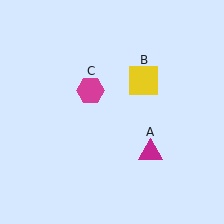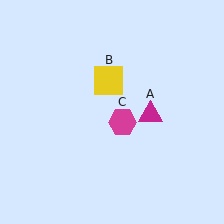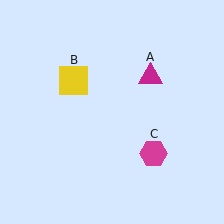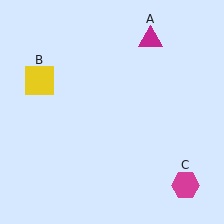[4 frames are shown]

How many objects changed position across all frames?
3 objects changed position: magenta triangle (object A), yellow square (object B), magenta hexagon (object C).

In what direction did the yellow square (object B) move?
The yellow square (object B) moved left.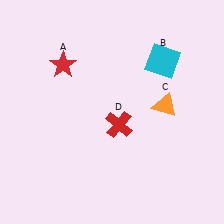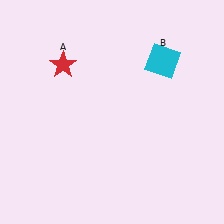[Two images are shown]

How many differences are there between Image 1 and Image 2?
There are 2 differences between the two images.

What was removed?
The red cross (D), the orange triangle (C) were removed in Image 2.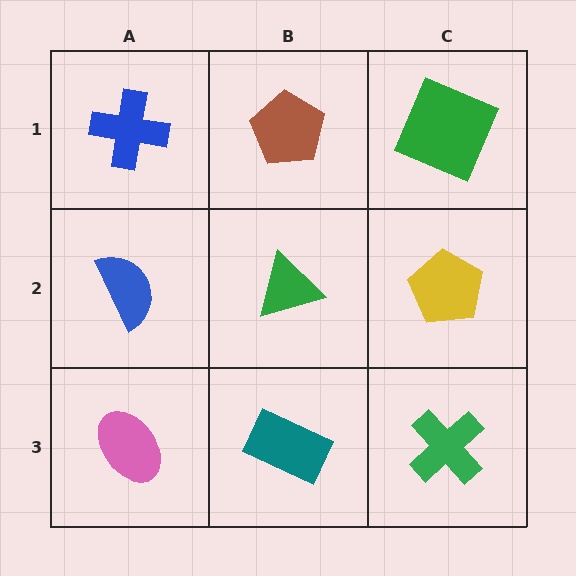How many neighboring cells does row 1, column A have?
2.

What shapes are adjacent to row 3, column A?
A blue semicircle (row 2, column A), a teal rectangle (row 3, column B).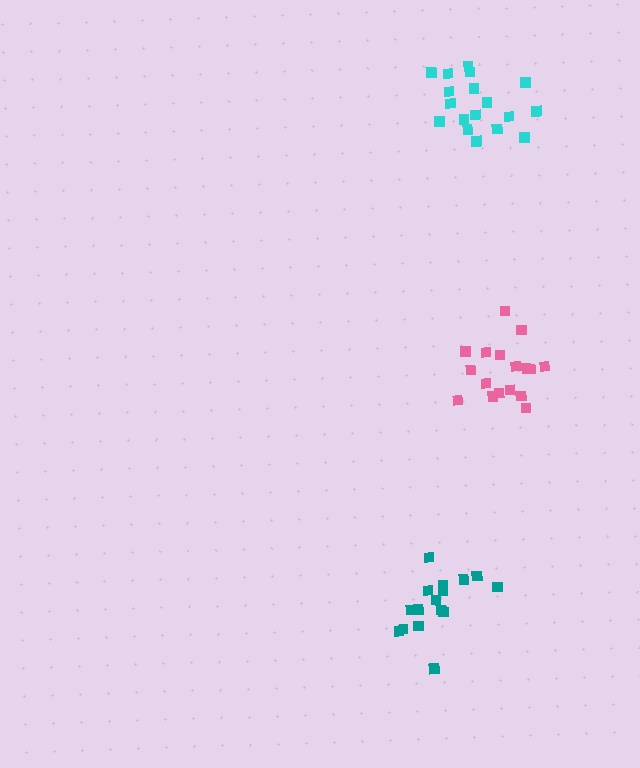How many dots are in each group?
Group 1: 19 dots, Group 2: 17 dots, Group 3: 16 dots (52 total).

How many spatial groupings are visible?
There are 3 spatial groupings.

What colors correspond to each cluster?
The clusters are colored: cyan, pink, teal.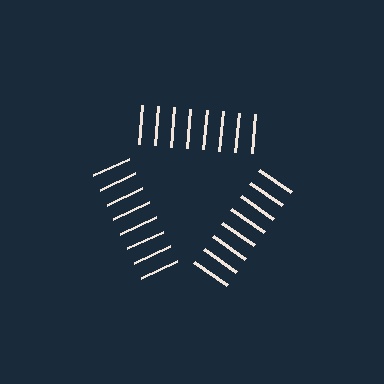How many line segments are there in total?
24 — 8 along each of the 3 edges.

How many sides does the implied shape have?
3 sides — the line-ends trace a triangle.